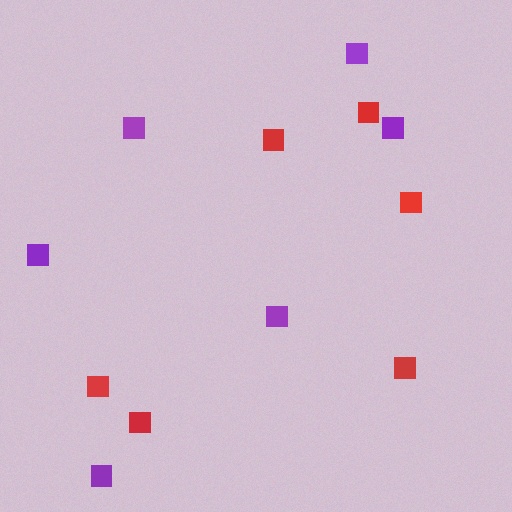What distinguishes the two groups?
There are 2 groups: one group of purple squares (6) and one group of red squares (6).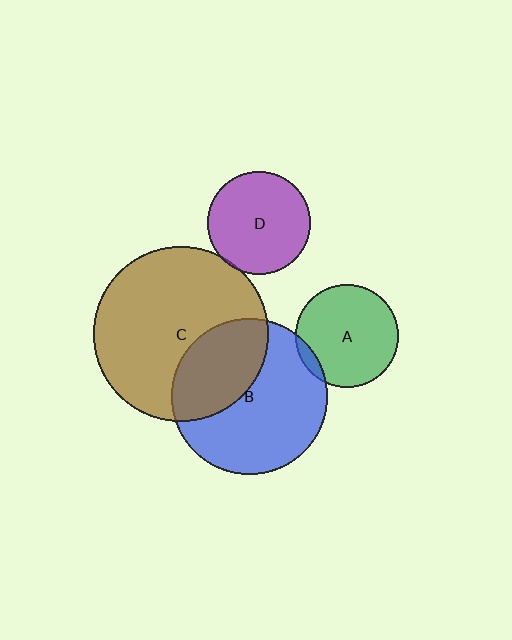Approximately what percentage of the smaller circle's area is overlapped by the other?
Approximately 35%.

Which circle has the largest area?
Circle C (brown).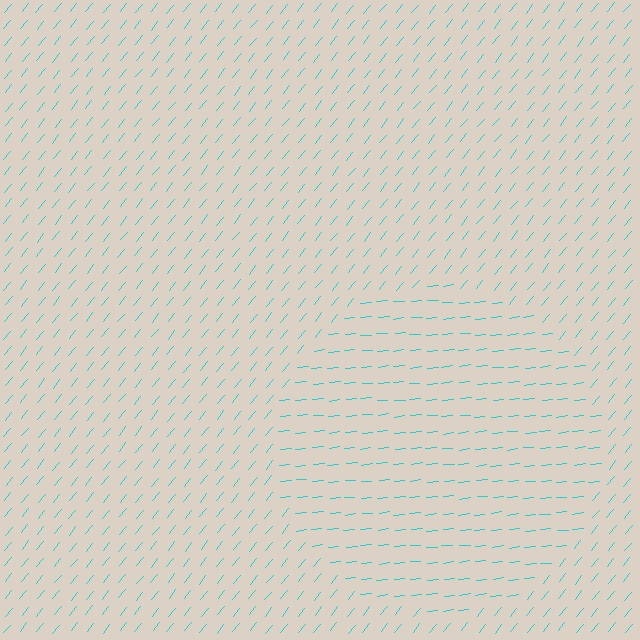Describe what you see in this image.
The image is filled with small cyan line segments. A circle region in the image has lines oriented differently from the surrounding lines, creating a visible texture boundary.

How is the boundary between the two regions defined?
The boundary is defined purely by a change in line orientation (approximately 45 degrees difference). All lines are the same color and thickness.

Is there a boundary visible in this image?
Yes, there is a texture boundary formed by a change in line orientation.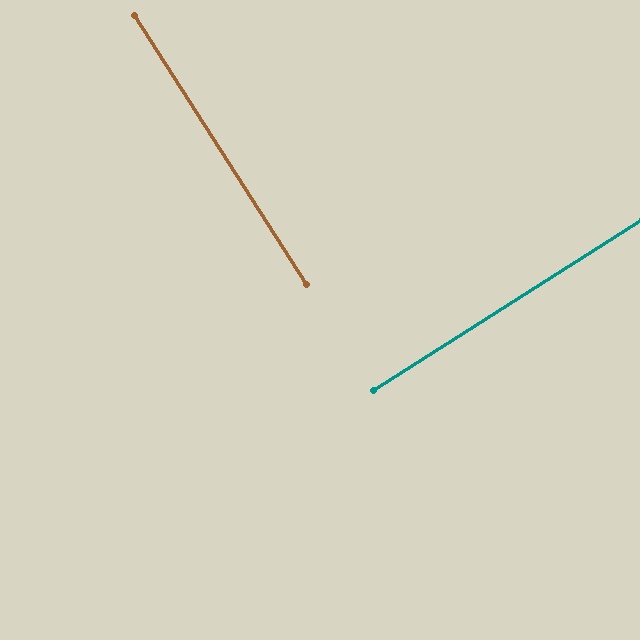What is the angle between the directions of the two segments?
Approximately 90 degrees.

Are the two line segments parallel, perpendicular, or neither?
Perpendicular — they meet at approximately 90°.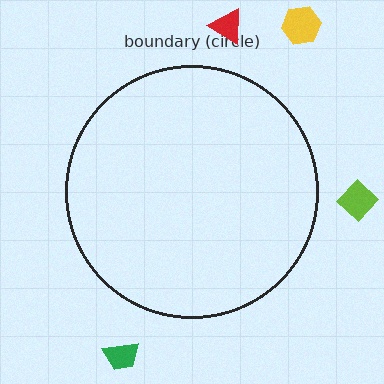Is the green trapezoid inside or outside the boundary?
Outside.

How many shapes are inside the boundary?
0 inside, 4 outside.